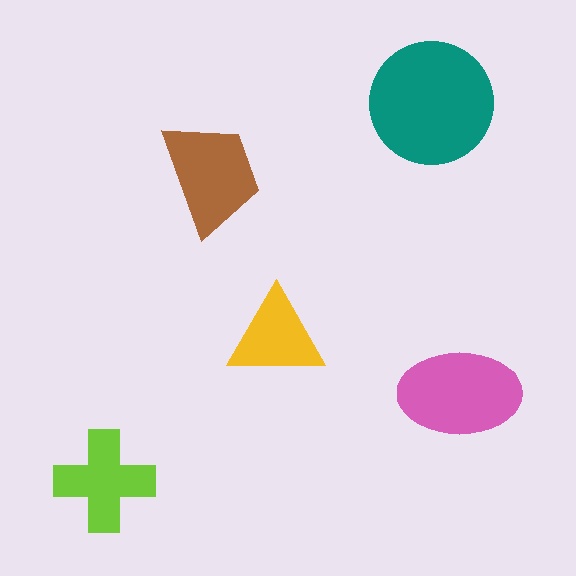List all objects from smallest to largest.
The yellow triangle, the lime cross, the brown trapezoid, the pink ellipse, the teal circle.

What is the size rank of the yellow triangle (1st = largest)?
5th.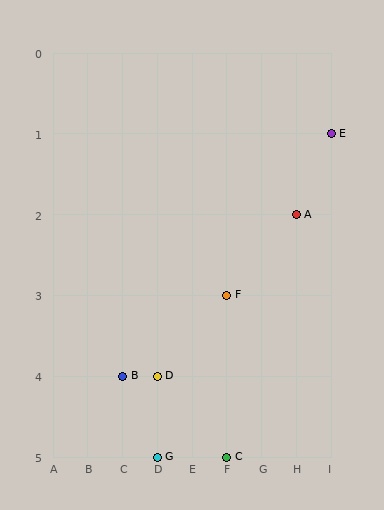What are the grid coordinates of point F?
Point F is at grid coordinates (F, 3).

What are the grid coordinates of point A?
Point A is at grid coordinates (H, 2).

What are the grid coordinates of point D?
Point D is at grid coordinates (D, 4).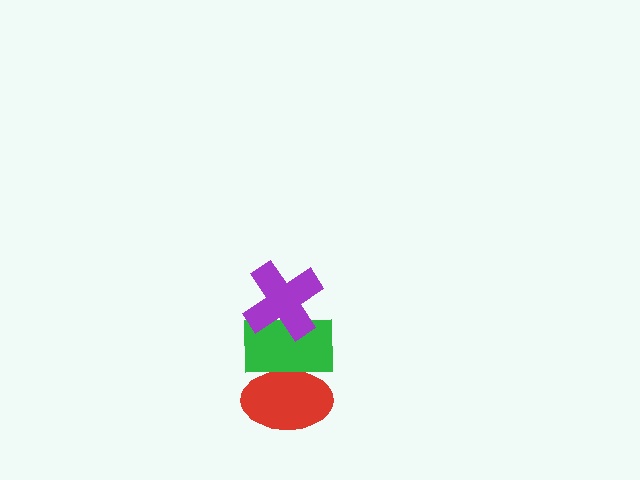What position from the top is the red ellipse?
The red ellipse is 3rd from the top.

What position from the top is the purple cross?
The purple cross is 1st from the top.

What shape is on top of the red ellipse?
The green rectangle is on top of the red ellipse.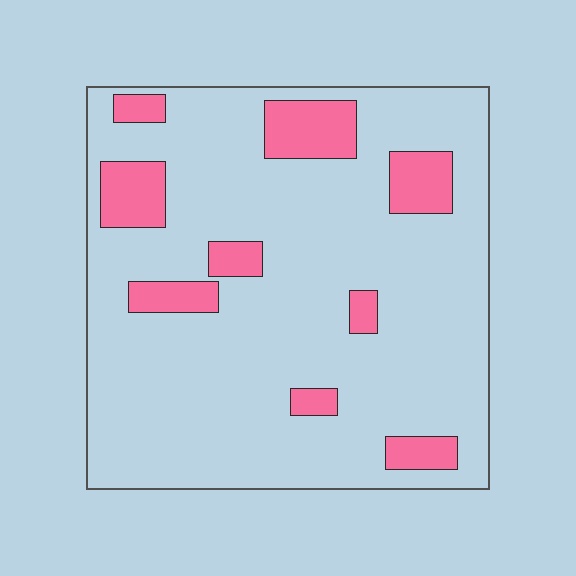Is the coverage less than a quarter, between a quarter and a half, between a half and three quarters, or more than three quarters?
Less than a quarter.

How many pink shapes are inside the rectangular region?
9.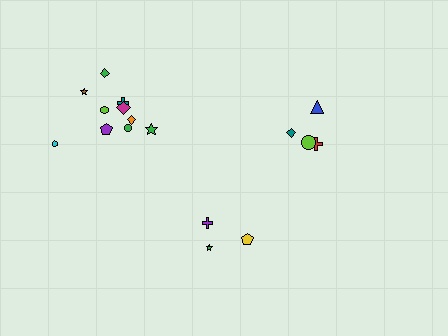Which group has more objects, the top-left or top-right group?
The top-left group.